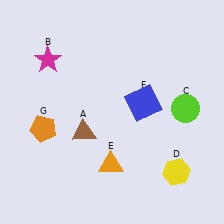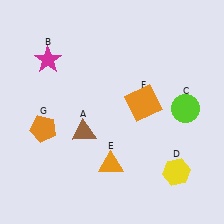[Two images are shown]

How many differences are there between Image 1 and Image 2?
There is 1 difference between the two images.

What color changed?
The square (F) changed from blue in Image 1 to orange in Image 2.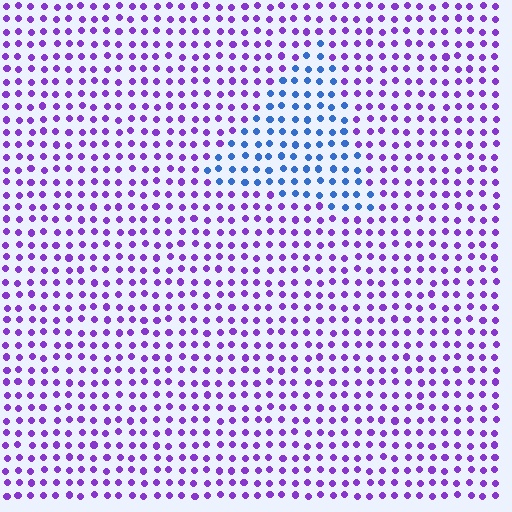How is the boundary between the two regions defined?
The boundary is defined purely by a slight shift in hue (about 56 degrees). Spacing, size, and orientation are identical on both sides.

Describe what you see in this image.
The image is filled with small purple elements in a uniform arrangement. A triangle-shaped region is visible where the elements are tinted to a slightly different hue, forming a subtle color boundary.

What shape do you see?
I see a triangle.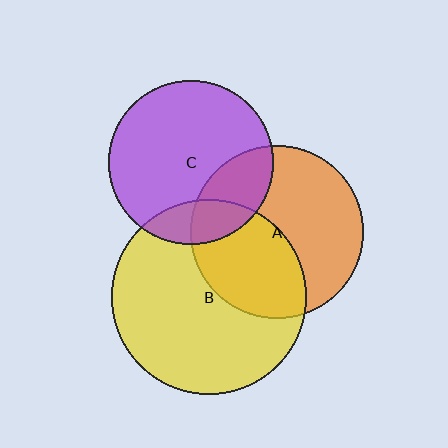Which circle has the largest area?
Circle B (yellow).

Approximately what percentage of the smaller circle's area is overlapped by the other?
Approximately 45%.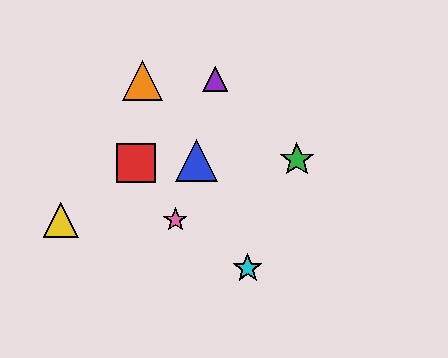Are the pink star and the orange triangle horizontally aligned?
No, the pink star is at y≈220 and the orange triangle is at y≈81.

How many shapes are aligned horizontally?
2 shapes (the yellow triangle, the pink star) are aligned horizontally.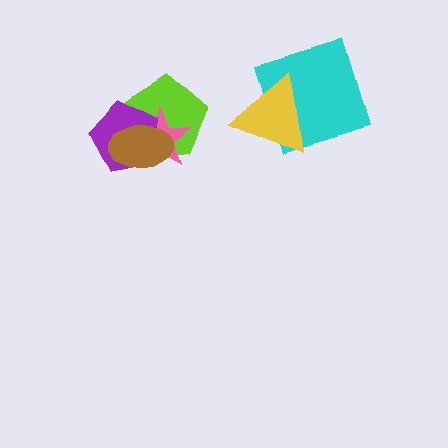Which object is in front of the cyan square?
The yellow triangle is in front of the cyan square.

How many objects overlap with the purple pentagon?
3 objects overlap with the purple pentagon.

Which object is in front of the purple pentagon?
The brown ellipse is in front of the purple pentagon.